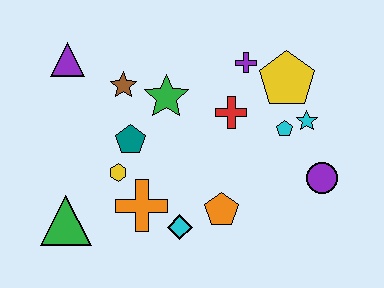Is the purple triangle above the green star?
Yes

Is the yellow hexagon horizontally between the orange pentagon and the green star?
No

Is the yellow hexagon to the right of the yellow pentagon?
No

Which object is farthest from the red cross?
The green triangle is farthest from the red cross.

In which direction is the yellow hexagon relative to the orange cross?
The yellow hexagon is above the orange cross.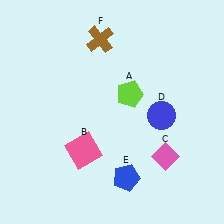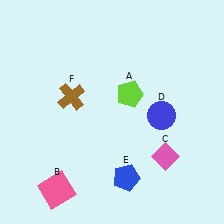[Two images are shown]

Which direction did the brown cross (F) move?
The brown cross (F) moved down.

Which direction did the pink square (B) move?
The pink square (B) moved down.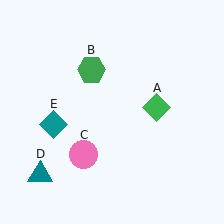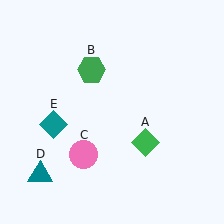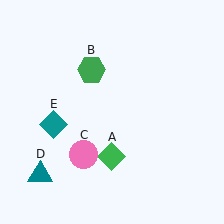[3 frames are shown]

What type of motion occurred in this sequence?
The green diamond (object A) rotated clockwise around the center of the scene.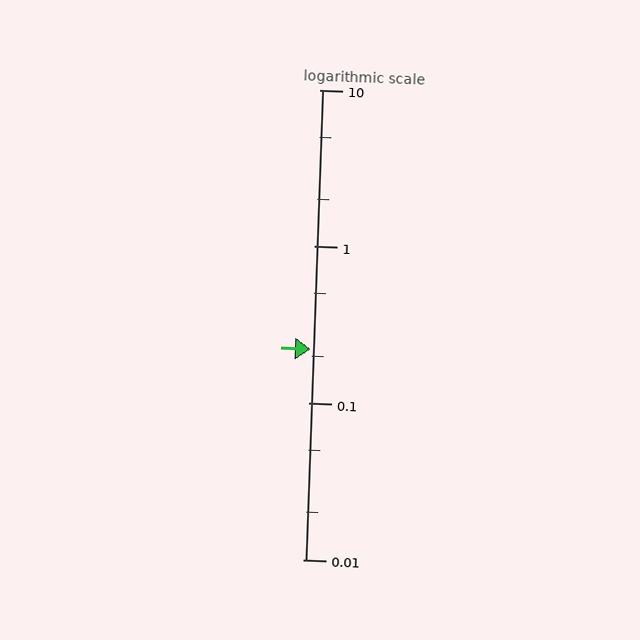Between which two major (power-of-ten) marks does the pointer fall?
The pointer is between 0.1 and 1.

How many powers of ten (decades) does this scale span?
The scale spans 3 decades, from 0.01 to 10.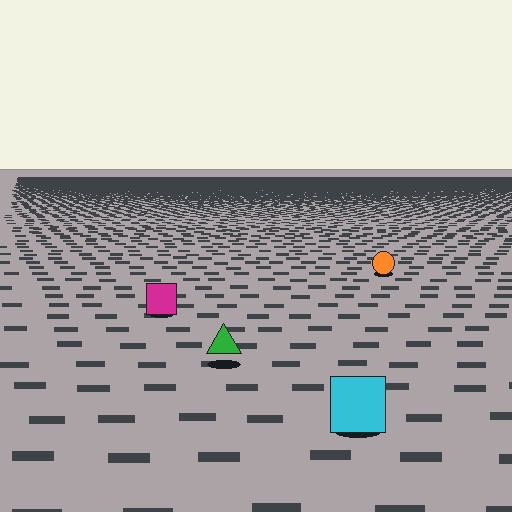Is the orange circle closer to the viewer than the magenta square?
No. The magenta square is closer — you can tell from the texture gradient: the ground texture is coarser near it.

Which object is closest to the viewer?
The cyan square is closest. The texture marks near it are larger and more spread out.